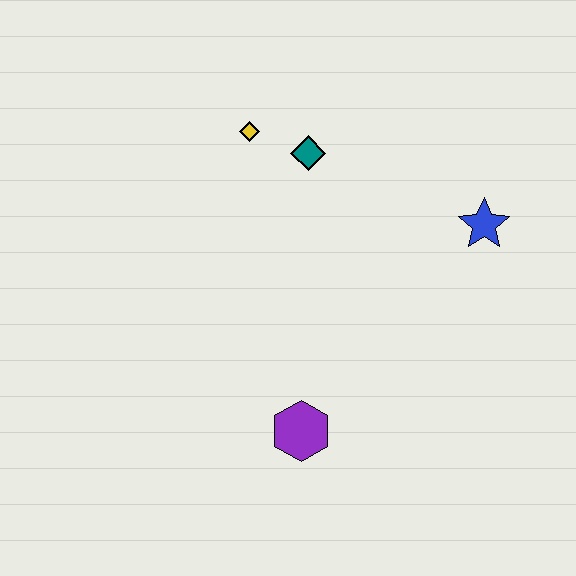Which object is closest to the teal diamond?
The yellow diamond is closest to the teal diamond.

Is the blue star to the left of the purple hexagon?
No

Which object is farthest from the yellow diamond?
The purple hexagon is farthest from the yellow diamond.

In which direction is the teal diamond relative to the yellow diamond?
The teal diamond is to the right of the yellow diamond.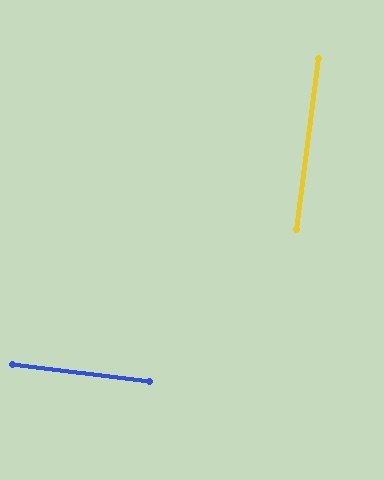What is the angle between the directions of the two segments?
Approximately 90 degrees.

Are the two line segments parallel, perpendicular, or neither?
Perpendicular — they meet at approximately 90°.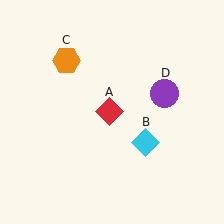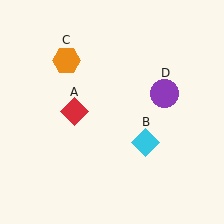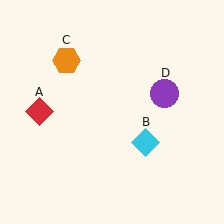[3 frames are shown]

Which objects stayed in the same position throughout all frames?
Cyan diamond (object B) and orange hexagon (object C) and purple circle (object D) remained stationary.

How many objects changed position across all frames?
1 object changed position: red diamond (object A).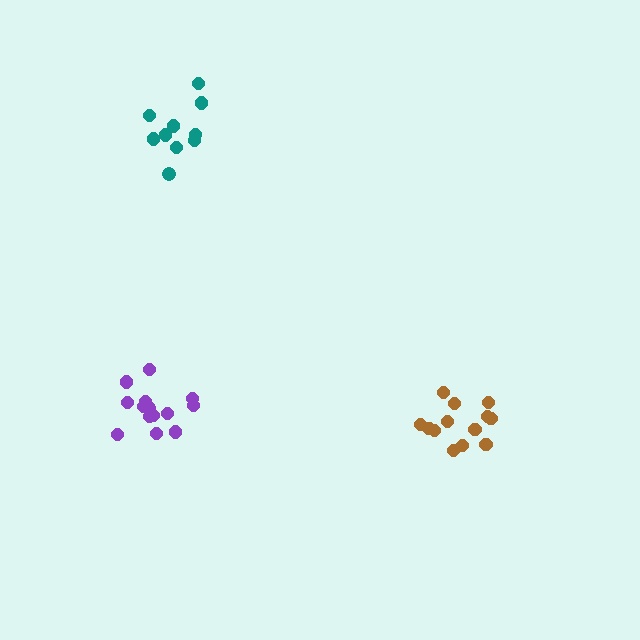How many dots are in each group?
Group 1: 14 dots, Group 2: 10 dots, Group 3: 14 dots (38 total).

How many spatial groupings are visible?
There are 3 spatial groupings.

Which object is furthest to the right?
The brown cluster is rightmost.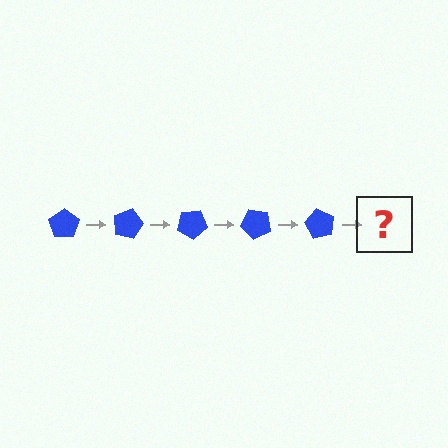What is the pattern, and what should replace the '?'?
The pattern is that the pentagon rotates 15 degrees each step. The '?' should be a blue pentagon rotated 75 degrees.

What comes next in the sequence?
The next element should be a blue pentagon rotated 75 degrees.